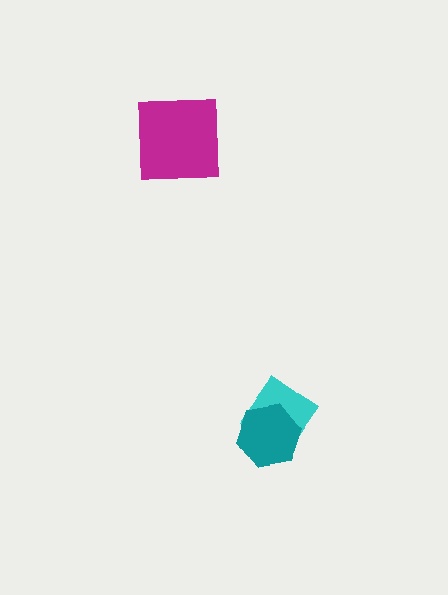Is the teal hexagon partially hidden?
No, no other shape covers it.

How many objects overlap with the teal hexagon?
1 object overlaps with the teal hexagon.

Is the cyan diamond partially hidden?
Yes, it is partially covered by another shape.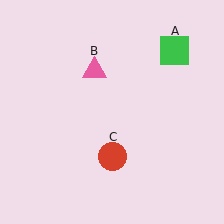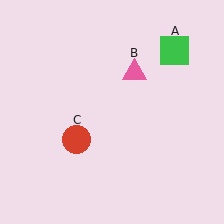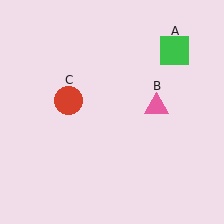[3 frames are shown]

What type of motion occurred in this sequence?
The pink triangle (object B), red circle (object C) rotated clockwise around the center of the scene.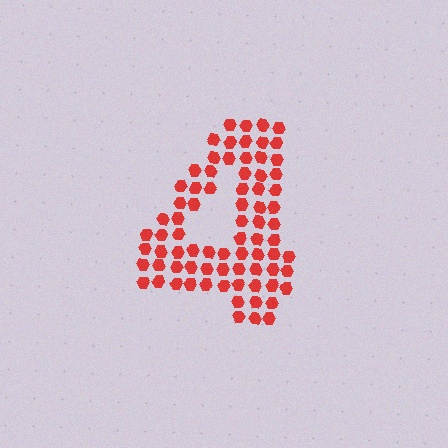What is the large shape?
The large shape is the digit 4.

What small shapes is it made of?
It is made of small hexagons.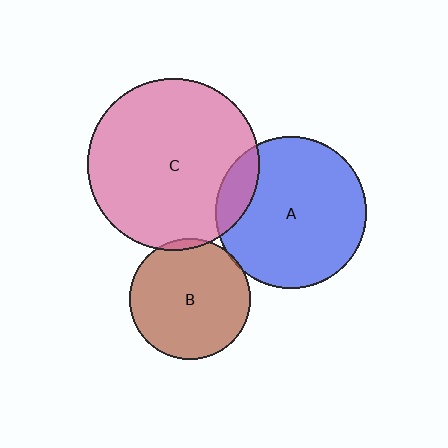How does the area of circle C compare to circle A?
Approximately 1.3 times.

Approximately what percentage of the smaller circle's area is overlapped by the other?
Approximately 5%.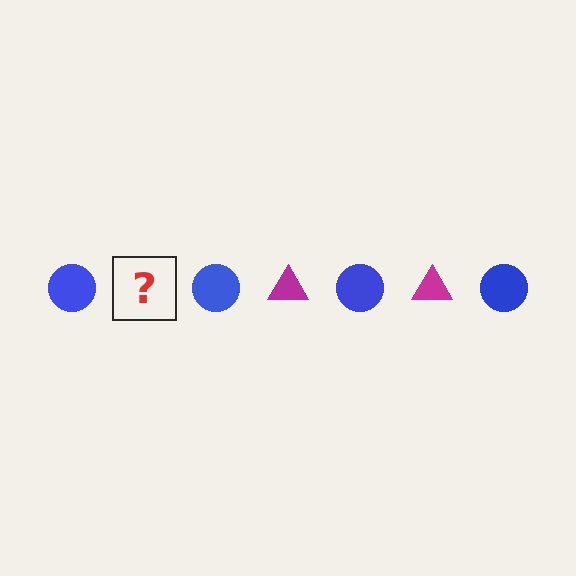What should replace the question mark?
The question mark should be replaced with a magenta triangle.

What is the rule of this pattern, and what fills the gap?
The rule is that the pattern alternates between blue circle and magenta triangle. The gap should be filled with a magenta triangle.